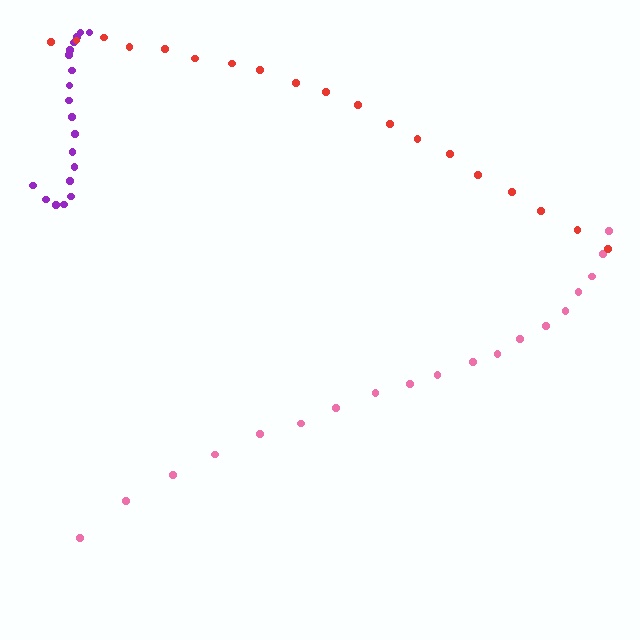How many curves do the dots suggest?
There are 3 distinct paths.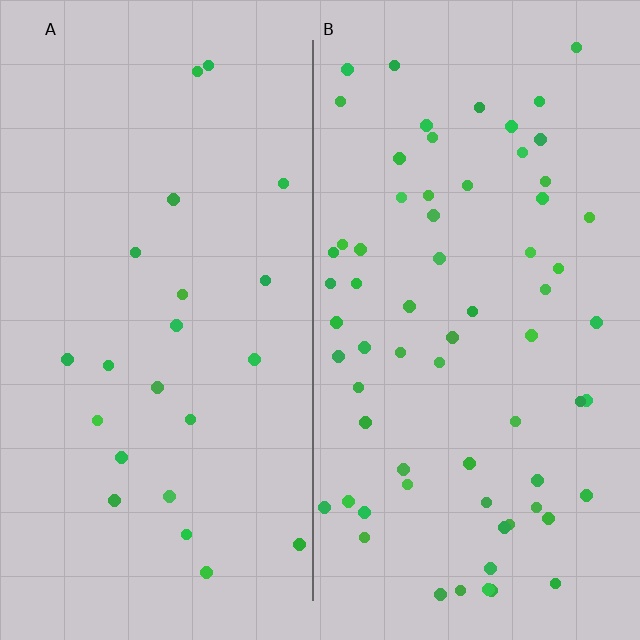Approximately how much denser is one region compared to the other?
Approximately 3.0× — region B over region A.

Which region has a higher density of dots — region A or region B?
B (the right).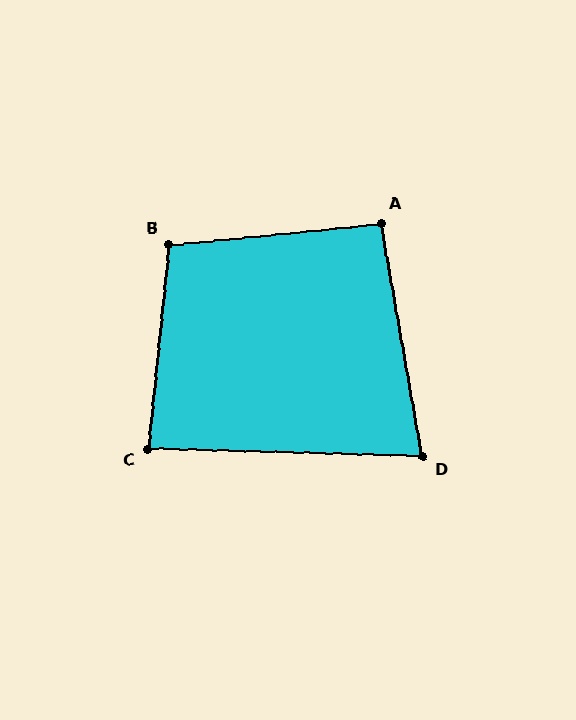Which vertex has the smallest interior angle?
D, at approximately 78 degrees.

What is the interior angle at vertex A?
Approximately 94 degrees (approximately right).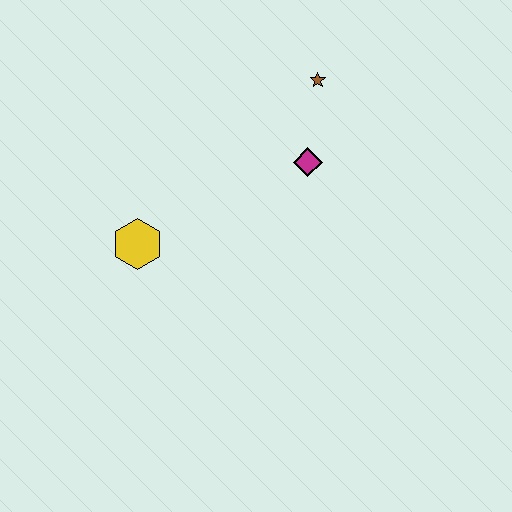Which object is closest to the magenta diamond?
The brown star is closest to the magenta diamond.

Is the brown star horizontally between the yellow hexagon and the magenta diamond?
No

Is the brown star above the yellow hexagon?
Yes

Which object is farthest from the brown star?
The yellow hexagon is farthest from the brown star.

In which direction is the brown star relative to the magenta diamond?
The brown star is above the magenta diamond.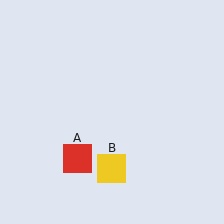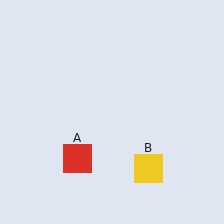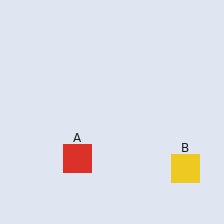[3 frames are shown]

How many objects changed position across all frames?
1 object changed position: yellow square (object B).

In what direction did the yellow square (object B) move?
The yellow square (object B) moved right.